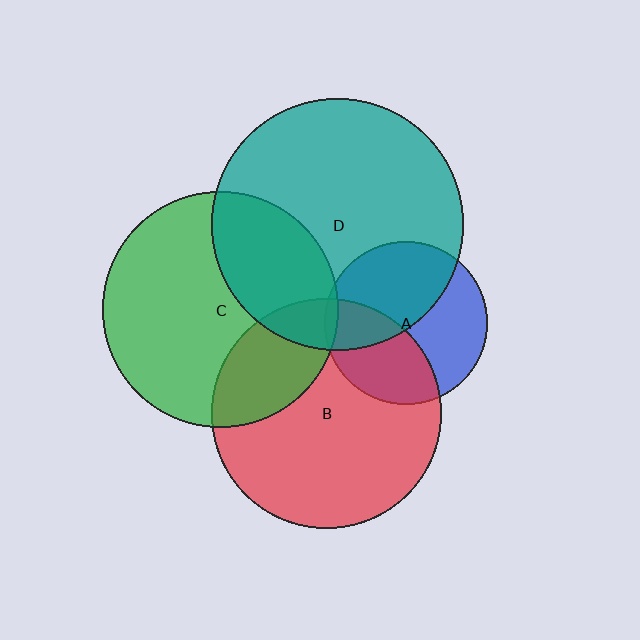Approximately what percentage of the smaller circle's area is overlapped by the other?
Approximately 15%.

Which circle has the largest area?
Circle D (teal).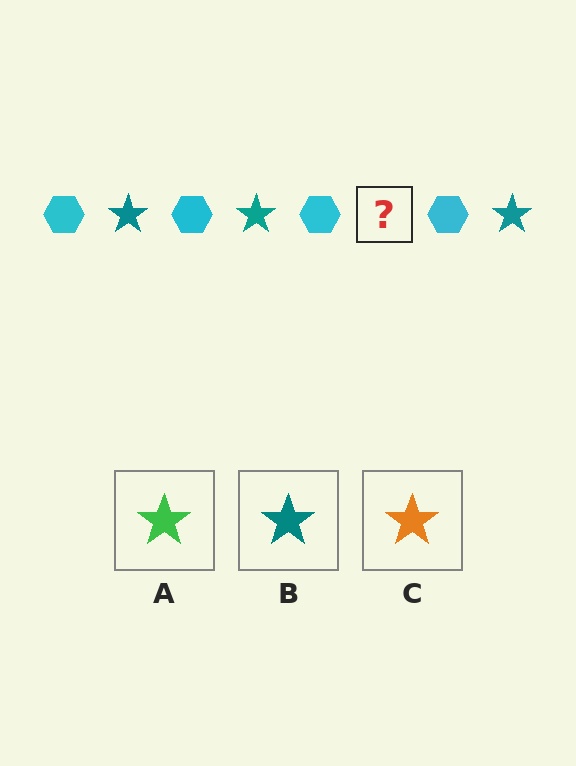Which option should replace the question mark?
Option B.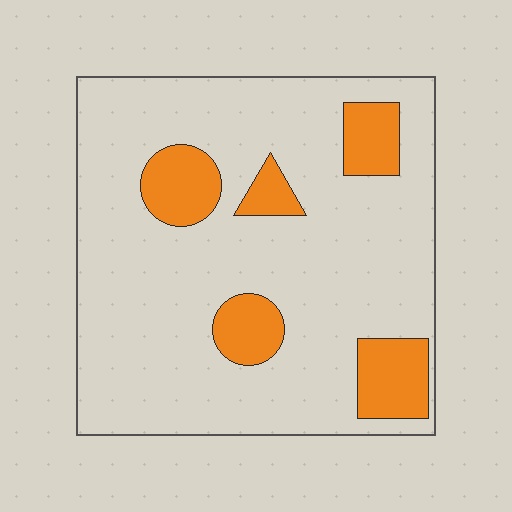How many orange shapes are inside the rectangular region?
5.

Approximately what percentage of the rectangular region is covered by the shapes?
Approximately 15%.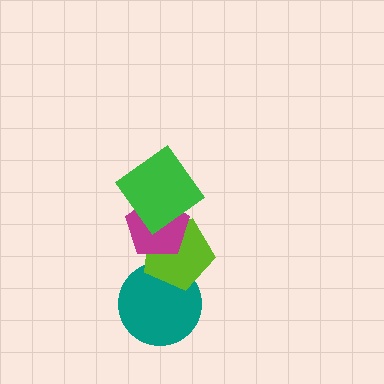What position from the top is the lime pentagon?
The lime pentagon is 3rd from the top.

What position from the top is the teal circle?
The teal circle is 4th from the top.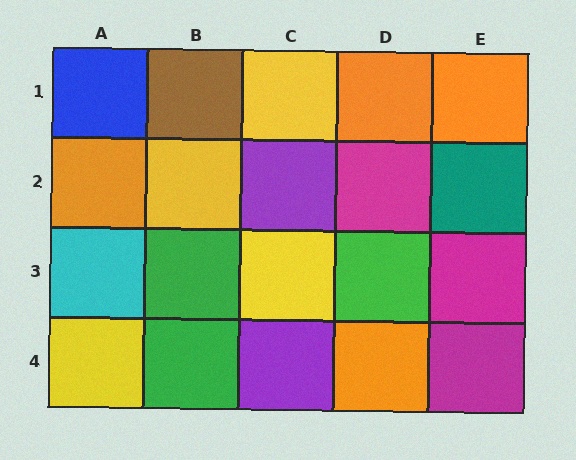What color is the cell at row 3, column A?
Cyan.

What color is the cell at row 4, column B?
Green.